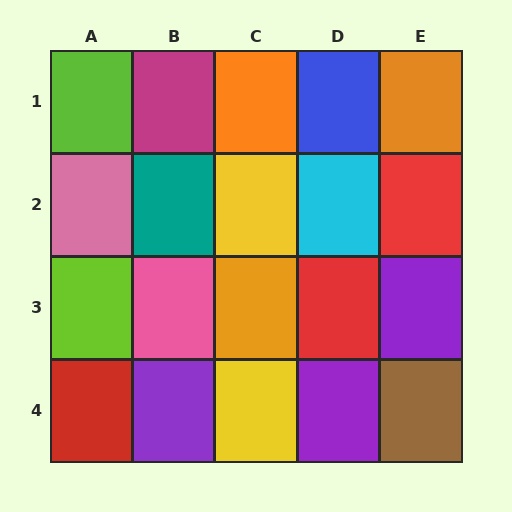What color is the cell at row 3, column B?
Pink.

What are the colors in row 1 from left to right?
Lime, magenta, orange, blue, orange.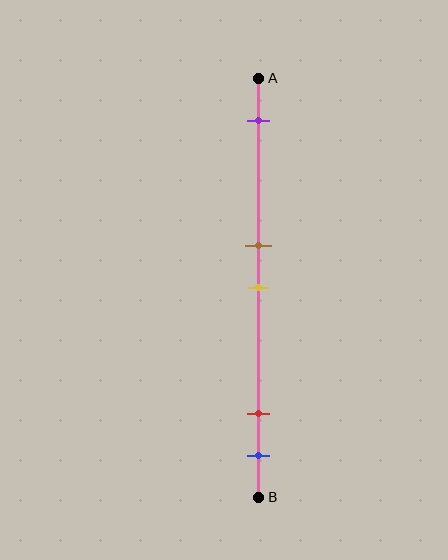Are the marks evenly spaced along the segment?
No, the marks are not evenly spaced.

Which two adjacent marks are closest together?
The brown and yellow marks are the closest adjacent pair.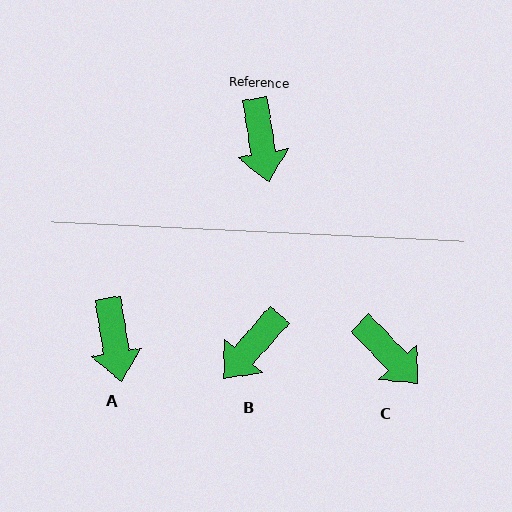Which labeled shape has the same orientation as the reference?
A.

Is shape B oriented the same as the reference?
No, it is off by about 50 degrees.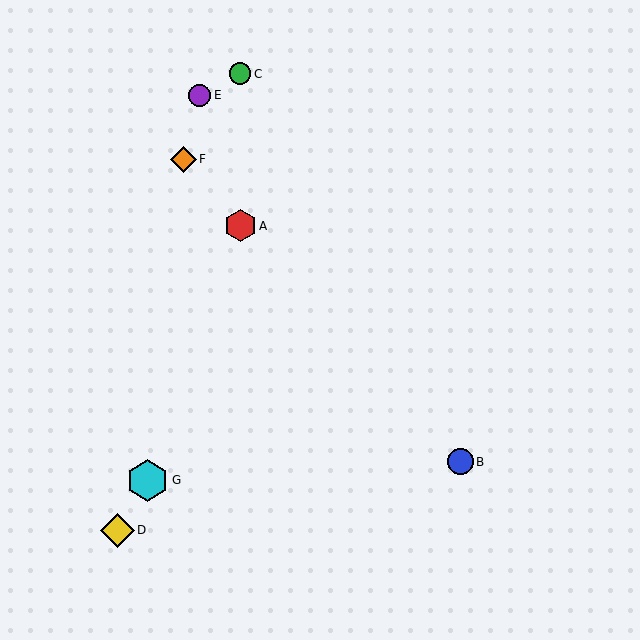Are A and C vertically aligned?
Yes, both are at x≈240.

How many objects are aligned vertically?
2 objects (A, C) are aligned vertically.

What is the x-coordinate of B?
Object B is at x≈460.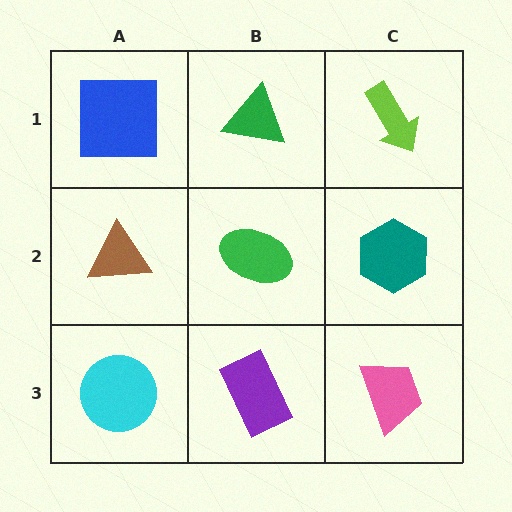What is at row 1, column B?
A green triangle.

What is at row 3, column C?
A pink trapezoid.